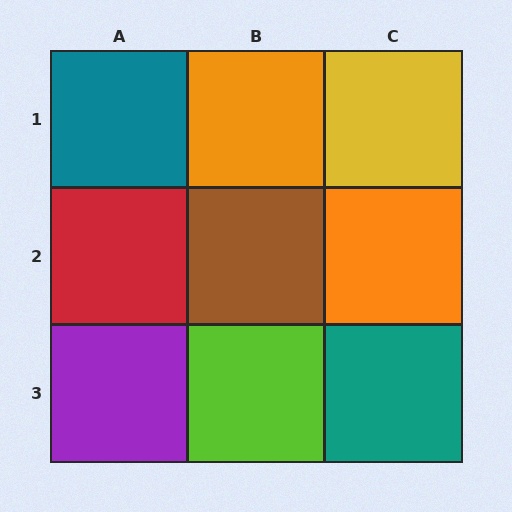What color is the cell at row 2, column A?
Red.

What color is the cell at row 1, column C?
Yellow.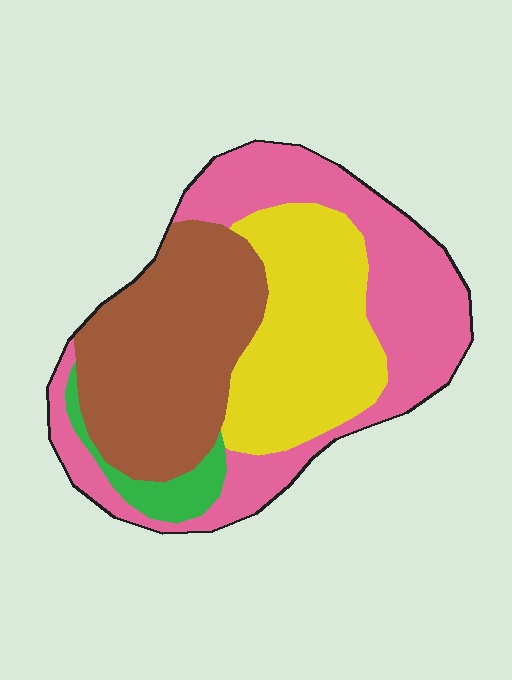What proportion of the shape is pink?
Pink takes up between a quarter and a half of the shape.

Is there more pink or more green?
Pink.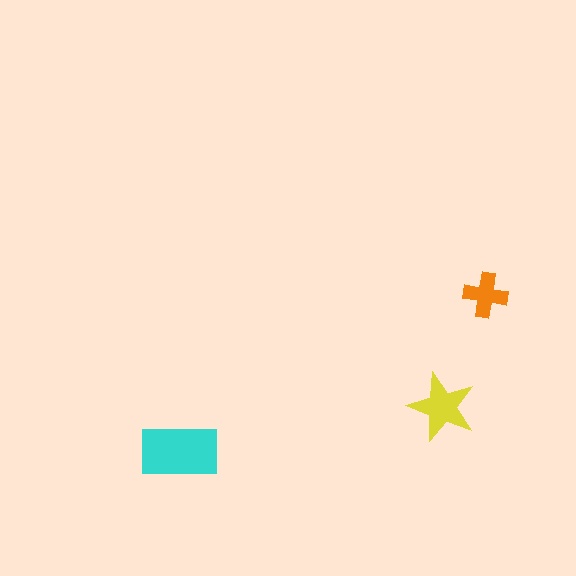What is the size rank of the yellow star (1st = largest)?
2nd.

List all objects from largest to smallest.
The cyan rectangle, the yellow star, the orange cross.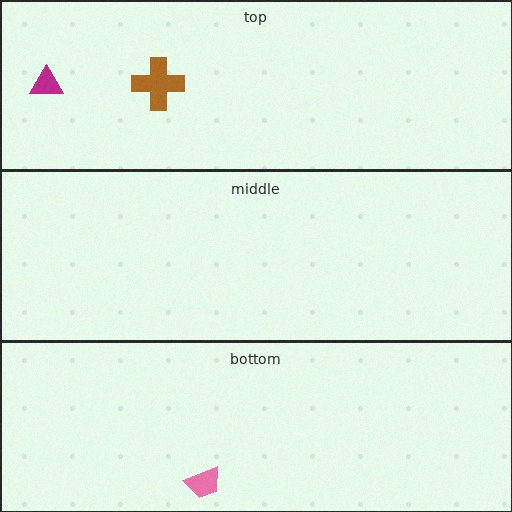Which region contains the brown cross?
The top region.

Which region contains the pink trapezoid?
The bottom region.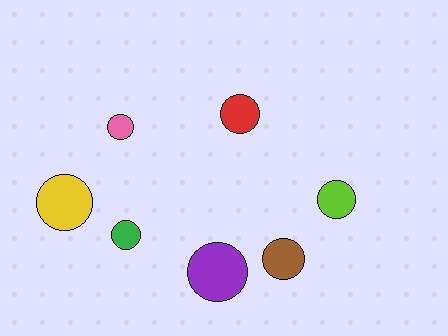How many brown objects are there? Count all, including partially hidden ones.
There is 1 brown object.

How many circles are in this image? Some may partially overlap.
There are 7 circles.